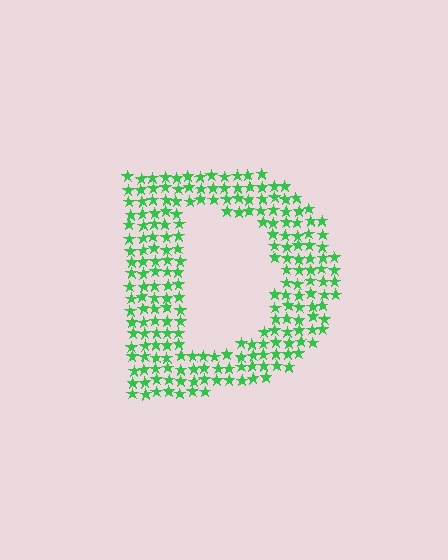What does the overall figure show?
The overall figure shows the letter D.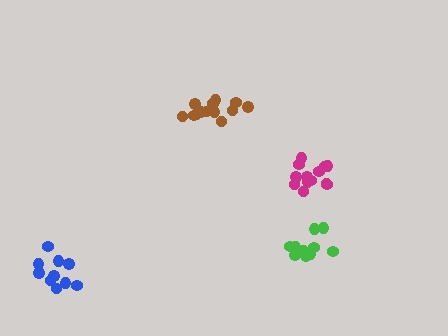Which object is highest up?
The brown cluster is topmost.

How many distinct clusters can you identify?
There are 4 distinct clusters.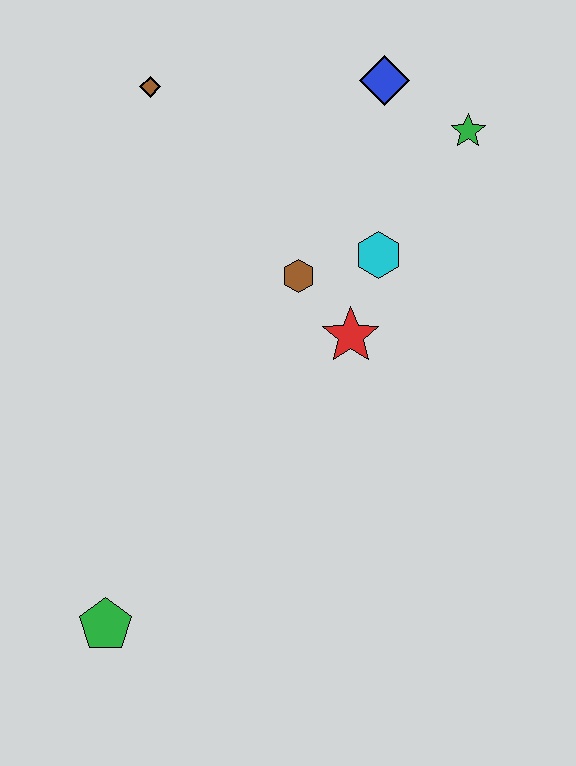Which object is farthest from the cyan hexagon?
The green pentagon is farthest from the cyan hexagon.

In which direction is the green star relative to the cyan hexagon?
The green star is above the cyan hexagon.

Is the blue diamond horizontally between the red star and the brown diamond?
No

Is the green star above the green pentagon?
Yes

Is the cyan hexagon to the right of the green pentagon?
Yes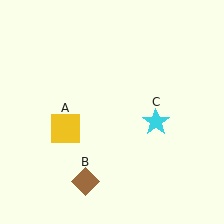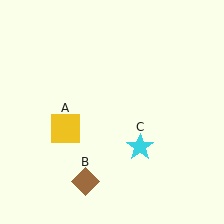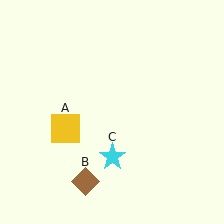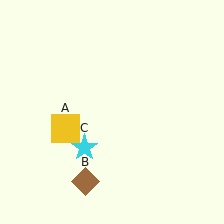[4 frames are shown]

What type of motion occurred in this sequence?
The cyan star (object C) rotated clockwise around the center of the scene.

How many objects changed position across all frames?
1 object changed position: cyan star (object C).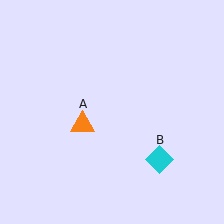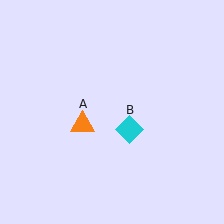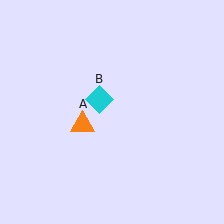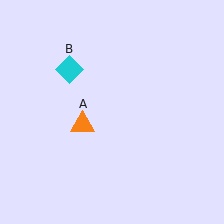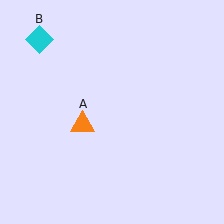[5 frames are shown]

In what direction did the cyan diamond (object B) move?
The cyan diamond (object B) moved up and to the left.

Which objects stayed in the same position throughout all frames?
Orange triangle (object A) remained stationary.